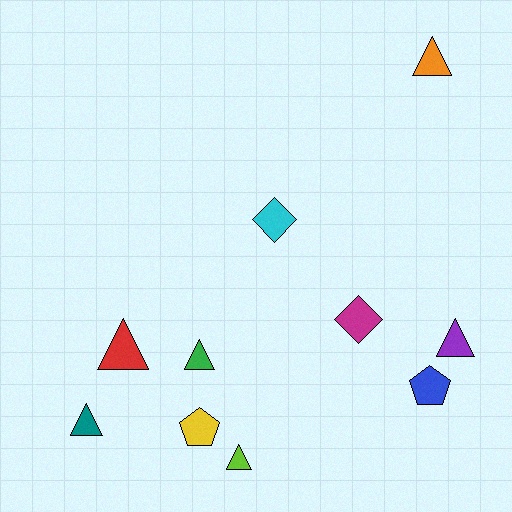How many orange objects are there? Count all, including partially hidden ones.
There is 1 orange object.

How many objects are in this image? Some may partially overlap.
There are 10 objects.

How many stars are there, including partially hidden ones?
There are no stars.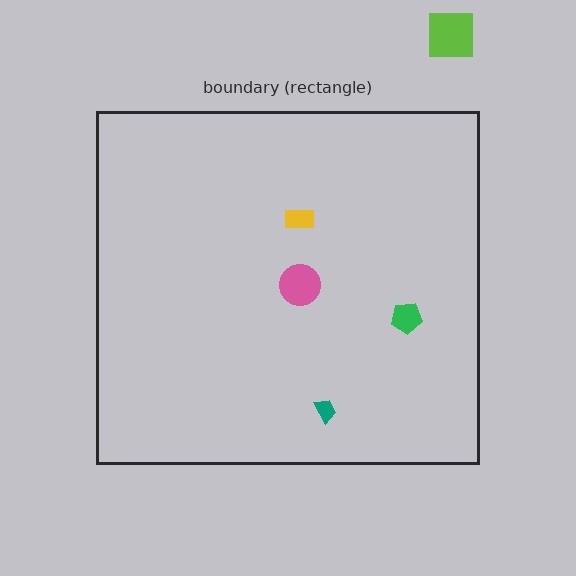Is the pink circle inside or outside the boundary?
Inside.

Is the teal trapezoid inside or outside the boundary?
Inside.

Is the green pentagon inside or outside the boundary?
Inside.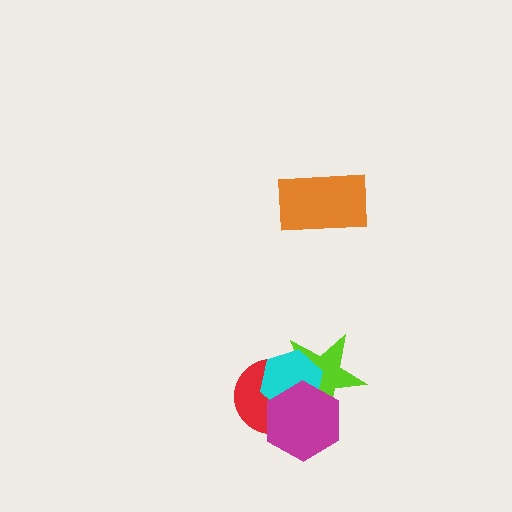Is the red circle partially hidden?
Yes, it is partially covered by another shape.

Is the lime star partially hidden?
Yes, it is partially covered by another shape.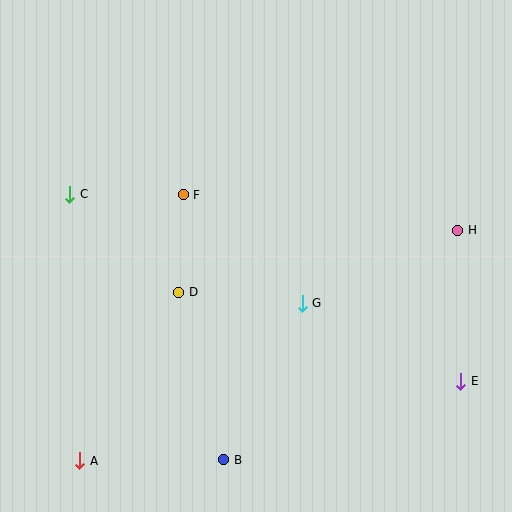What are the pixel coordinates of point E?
Point E is at (461, 381).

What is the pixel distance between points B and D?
The distance between B and D is 174 pixels.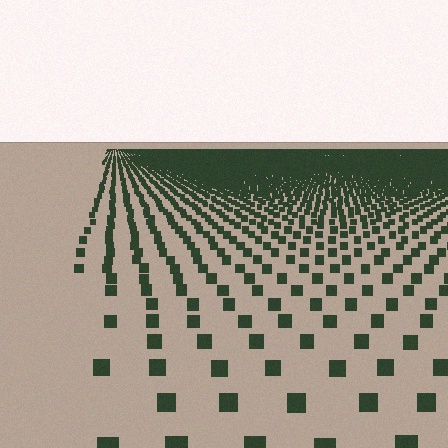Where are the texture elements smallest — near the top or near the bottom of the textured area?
Near the top.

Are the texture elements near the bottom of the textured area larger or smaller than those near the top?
Larger. Near the bottom, elements are closer to the viewer and appear at a bigger on-screen size.